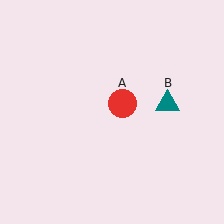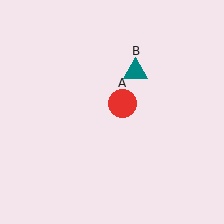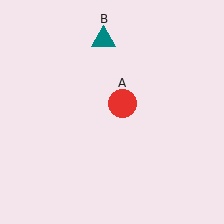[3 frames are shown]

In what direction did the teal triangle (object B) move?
The teal triangle (object B) moved up and to the left.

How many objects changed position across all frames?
1 object changed position: teal triangle (object B).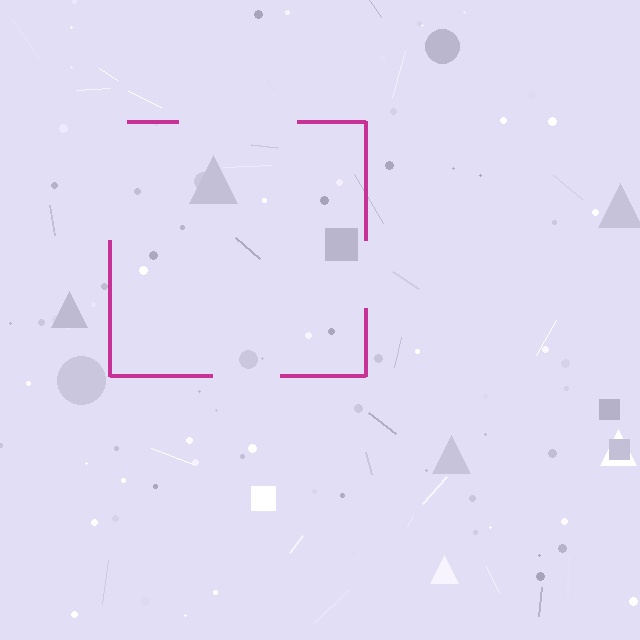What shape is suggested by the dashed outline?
The dashed outline suggests a square.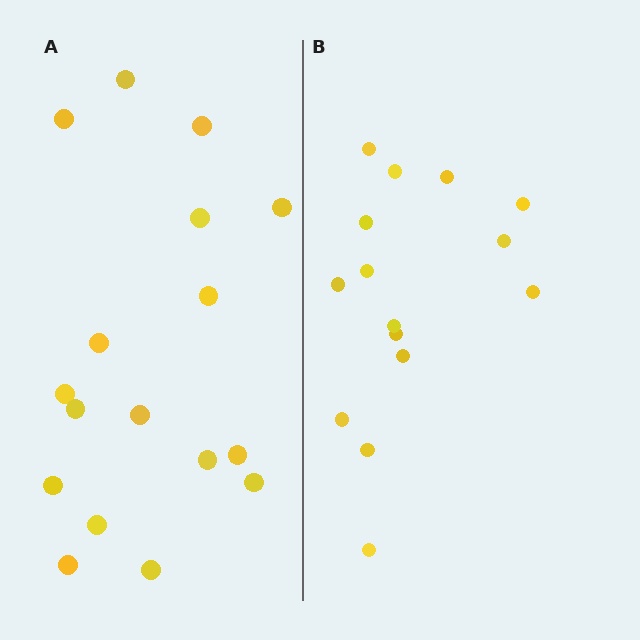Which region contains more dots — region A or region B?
Region A (the left region) has more dots.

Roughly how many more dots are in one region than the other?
Region A has just a few more — roughly 2 or 3 more dots than region B.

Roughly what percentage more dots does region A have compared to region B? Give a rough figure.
About 15% more.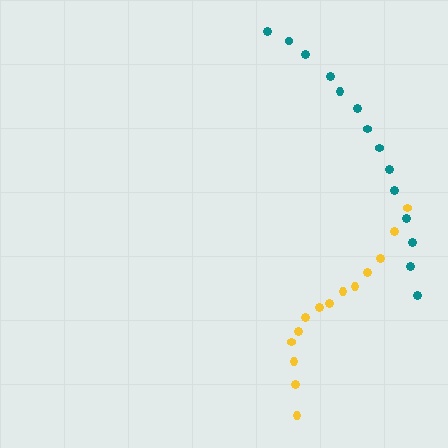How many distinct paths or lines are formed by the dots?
There are 2 distinct paths.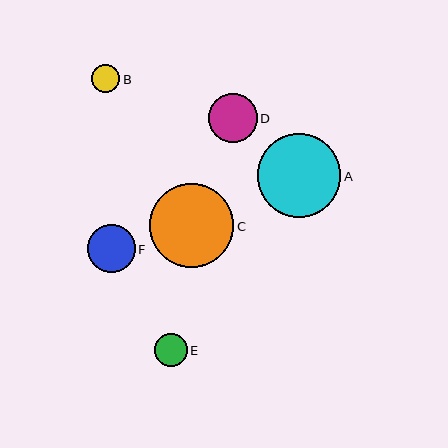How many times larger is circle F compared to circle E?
Circle F is approximately 1.4 times the size of circle E.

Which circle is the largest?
Circle C is the largest with a size of approximately 84 pixels.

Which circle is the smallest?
Circle B is the smallest with a size of approximately 28 pixels.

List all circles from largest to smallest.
From largest to smallest: C, A, D, F, E, B.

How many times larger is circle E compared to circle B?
Circle E is approximately 1.2 times the size of circle B.